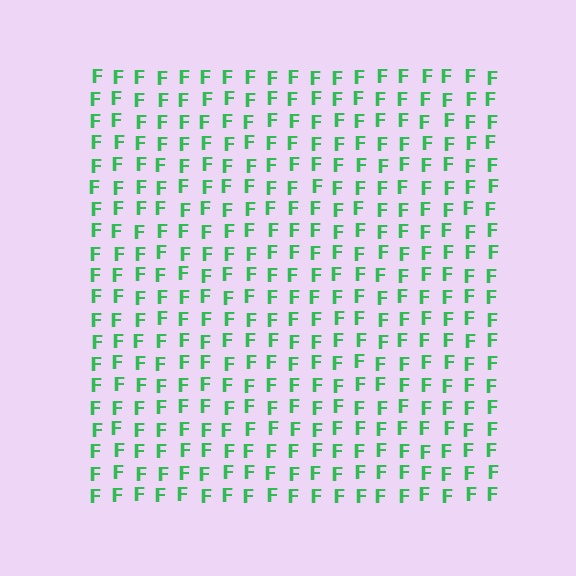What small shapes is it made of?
It is made of small letter F's.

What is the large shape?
The large shape is a square.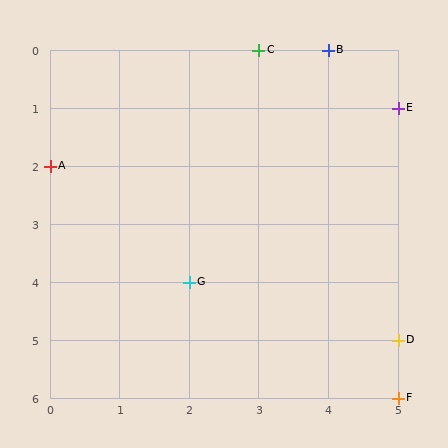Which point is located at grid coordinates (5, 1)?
Point E is at (5, 1).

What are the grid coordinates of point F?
Point F is at grid coordinates (5, 6).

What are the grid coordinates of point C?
Point C is at grid coordinates (3, 0).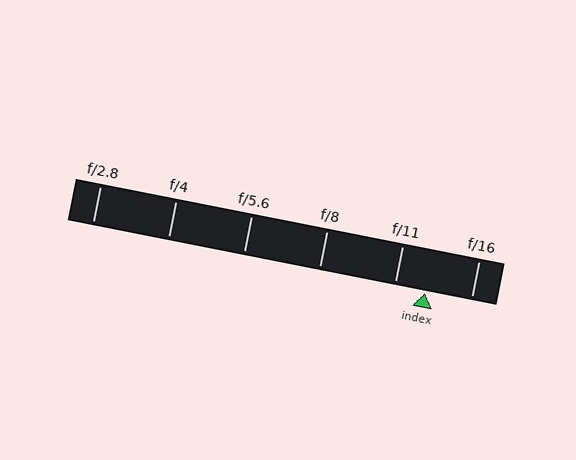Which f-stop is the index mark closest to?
The index mark is closest to f/11.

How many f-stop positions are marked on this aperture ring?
There are 6 f-stop positions marked.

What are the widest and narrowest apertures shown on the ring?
The widest aperture shown is f/2.8 and the narrowest is f/16.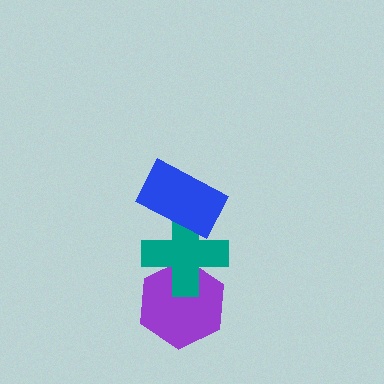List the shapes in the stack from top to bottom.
From top to bottom: the blue rectangle, the teal cross, the purple hexagon.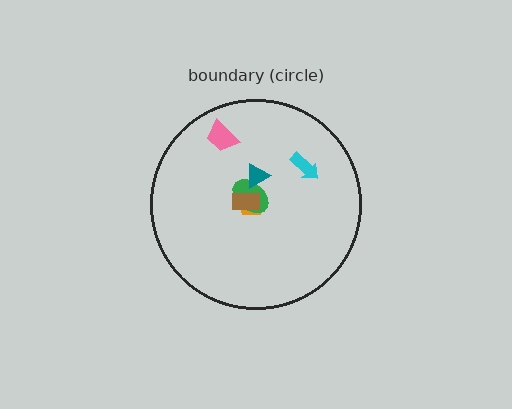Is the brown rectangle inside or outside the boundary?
Inside.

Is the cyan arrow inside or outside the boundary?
Inside.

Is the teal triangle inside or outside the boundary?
Inside.